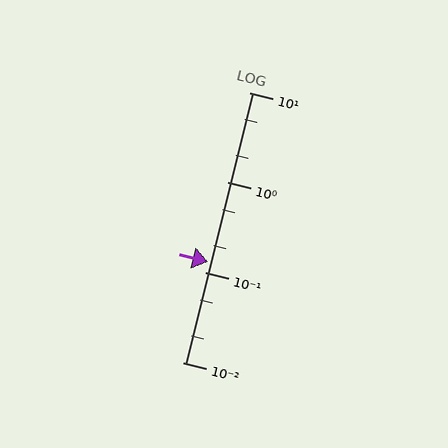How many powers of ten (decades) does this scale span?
The scale spans 3 decades, from 0.01 to 10.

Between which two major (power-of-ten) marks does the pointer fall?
The pointer is between 0.1 and 1.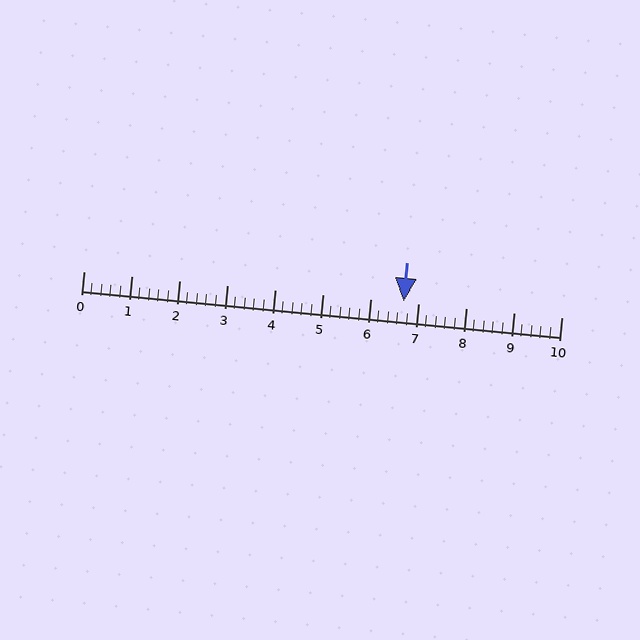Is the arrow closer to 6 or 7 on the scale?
The arrow is closer to 7.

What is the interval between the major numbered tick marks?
The major tick marks are spaced 1 units apart.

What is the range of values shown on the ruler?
The ruler shows values from 0 to 10.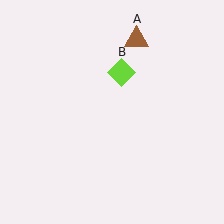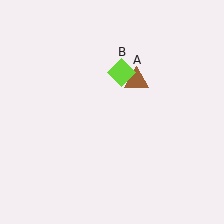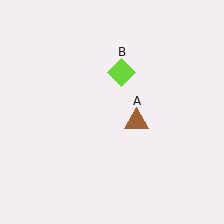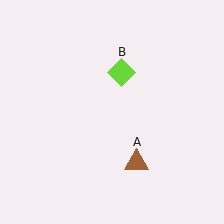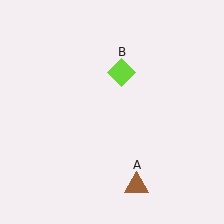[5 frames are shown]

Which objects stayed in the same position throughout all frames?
Lime diamond (object B) remained stationary.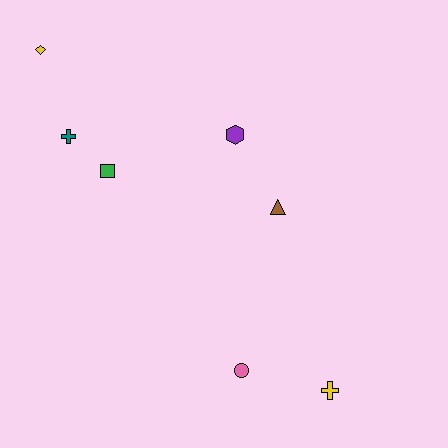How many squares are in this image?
There is 1 square.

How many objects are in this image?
There are 7 objects.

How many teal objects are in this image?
There is 1 teal object.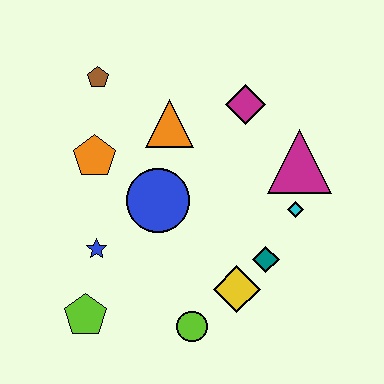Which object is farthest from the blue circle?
The magenta triangle is farthest from the blue circle.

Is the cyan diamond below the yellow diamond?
No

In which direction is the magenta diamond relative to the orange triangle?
The magenta diamond is to the right of the orange triangle.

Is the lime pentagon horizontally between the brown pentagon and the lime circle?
No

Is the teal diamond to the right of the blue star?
Yes